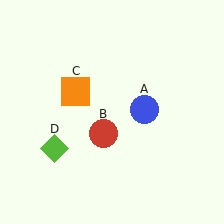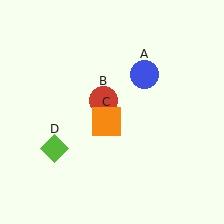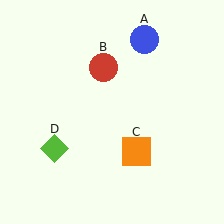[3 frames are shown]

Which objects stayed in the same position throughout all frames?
Lime diamond (object D) remained stationary.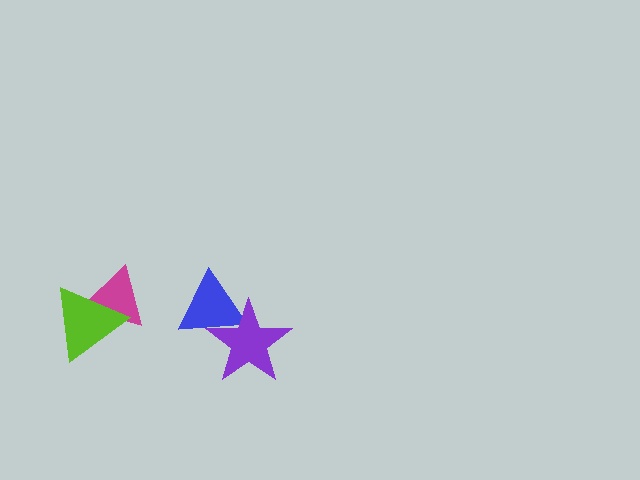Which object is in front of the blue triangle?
The purple star is in front of the blue triangle.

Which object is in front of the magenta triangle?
The lime triangle is in front of the magenta triangle.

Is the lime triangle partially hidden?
No, no other shape covers it.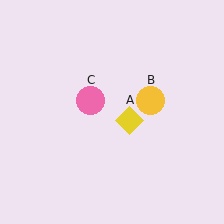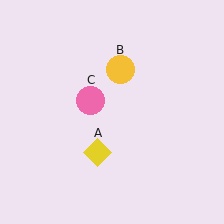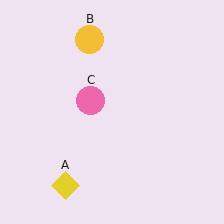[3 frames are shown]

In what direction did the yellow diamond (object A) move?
The yellow diamond (object A) moved down and to the left.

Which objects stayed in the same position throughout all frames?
Pink circle (object C) remained stationary.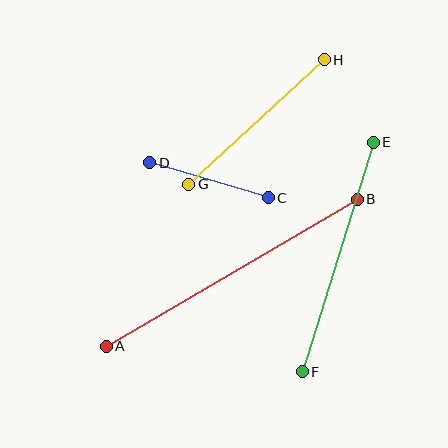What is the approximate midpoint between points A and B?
The midpoint is at approximately (232, 273) pixels.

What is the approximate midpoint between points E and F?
The midpoint is at approximately (338, 257) pixels.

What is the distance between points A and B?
The distance is approximately 291 pixels.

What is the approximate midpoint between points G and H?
The midpoint is at approximately (257, 122) pixels.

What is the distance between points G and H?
The distance is approximately 184 pixels.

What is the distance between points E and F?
The distance is approximately 240 pixels.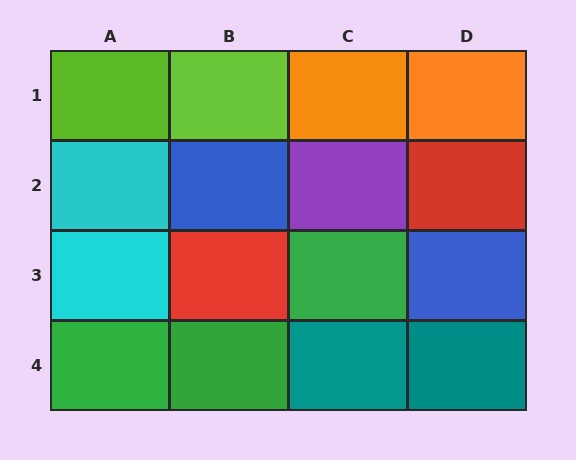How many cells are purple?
1 cell is purple.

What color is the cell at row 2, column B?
Blue.